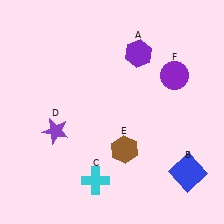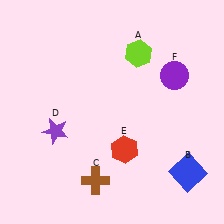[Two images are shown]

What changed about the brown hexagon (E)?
In Image 1, E is brown. In Image 2, it changed to red.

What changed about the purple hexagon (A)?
In Image 1, A is purple. In Image 2, it changed to lime.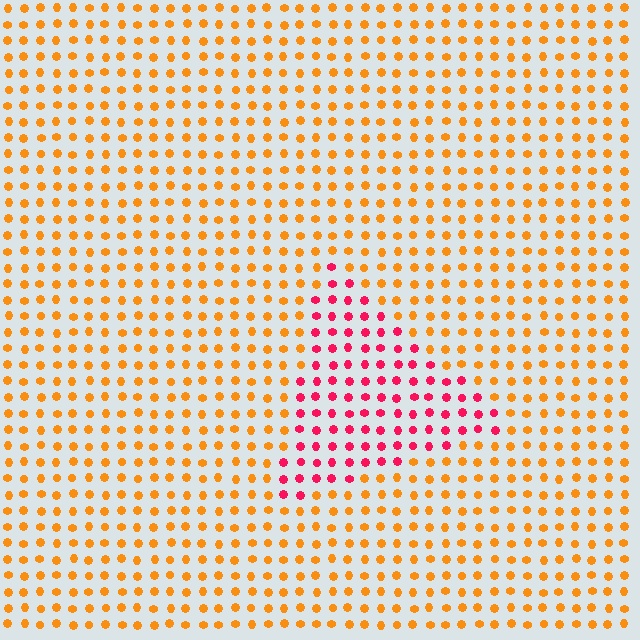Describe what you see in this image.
The image is filled with small orange elements in a uniform arrangement. A triangle-shaped region is visible where the elements are tinted to a slightly different hue, forming a subtle color boundary.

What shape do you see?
I see a triangle.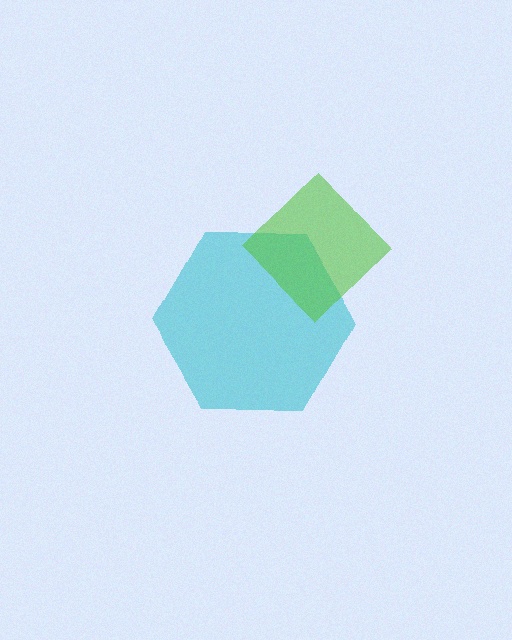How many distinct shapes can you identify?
There are 2 distinct shapes: a cyan hexagon, a lime diamond.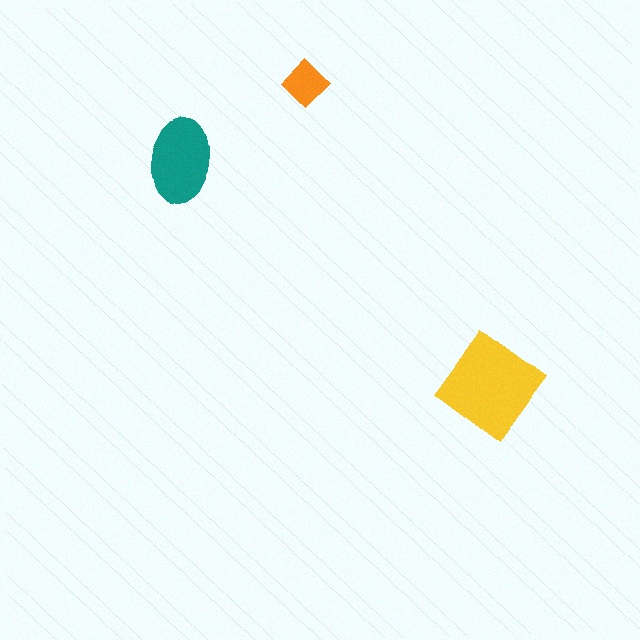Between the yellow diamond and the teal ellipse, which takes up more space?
The yellow diamond.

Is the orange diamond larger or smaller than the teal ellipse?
Smaller.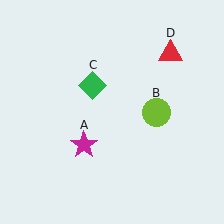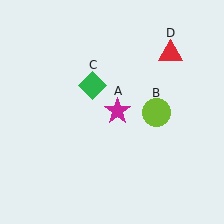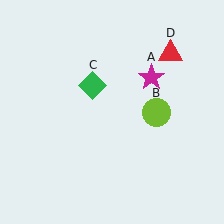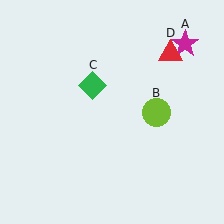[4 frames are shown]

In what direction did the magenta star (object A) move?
The magenta star (object A) moved up and to the right.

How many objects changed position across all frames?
1 object changed position: magenta star (object A).